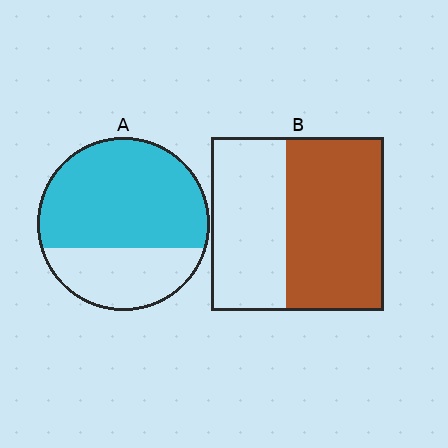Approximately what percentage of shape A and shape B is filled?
A is approximately 65% and B is approximately 55%.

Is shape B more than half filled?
Yes.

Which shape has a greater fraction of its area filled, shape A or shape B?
Shape A.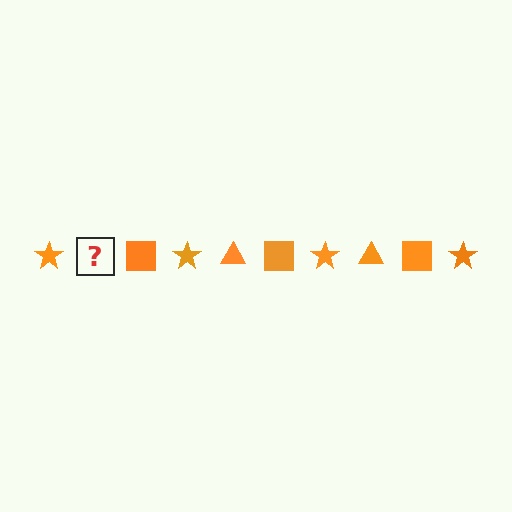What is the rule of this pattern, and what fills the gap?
The rule is that the pattern cycles through star, triangle, square shapes in orange. The gap should be filled with an orange triangle.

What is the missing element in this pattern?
The missing element is an orange triangle.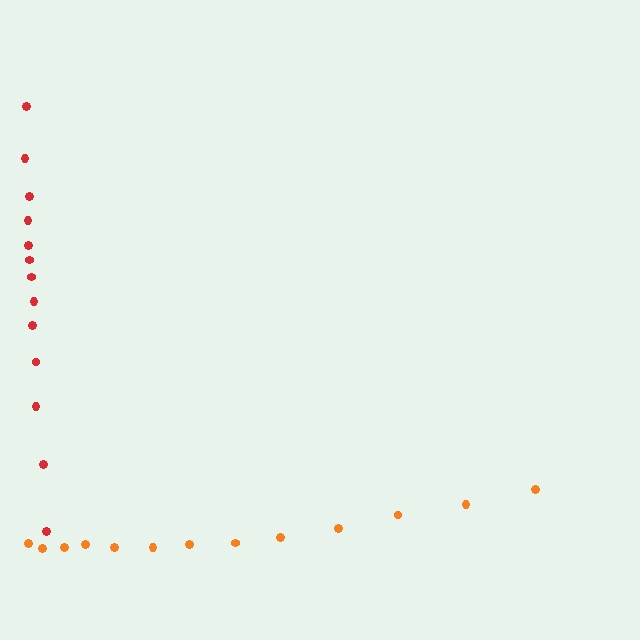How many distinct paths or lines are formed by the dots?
There are 2 distinct paths.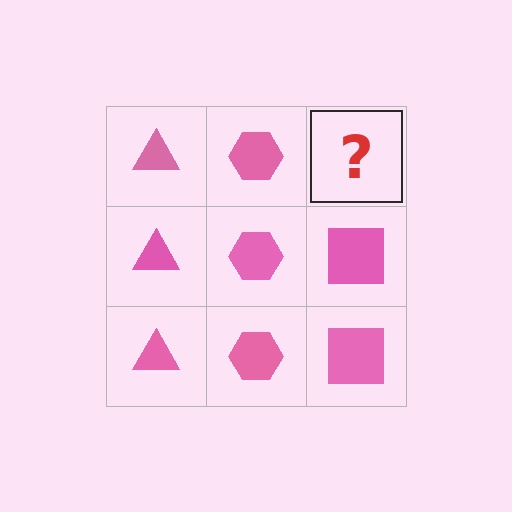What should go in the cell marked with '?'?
The missing cell should contain a pink square.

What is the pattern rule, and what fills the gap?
The rule is that each column has a consistent shape. The gap should be filled with a pink square.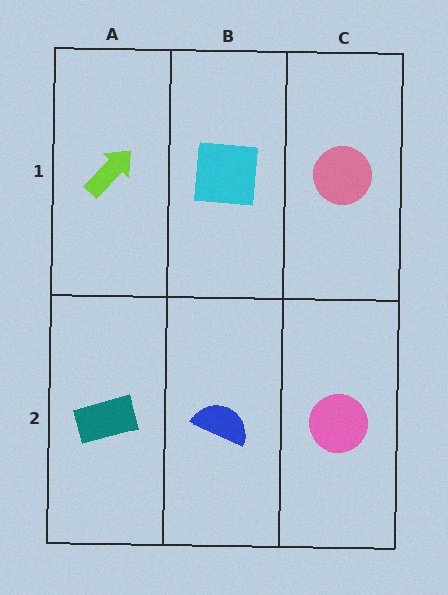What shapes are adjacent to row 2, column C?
A pink circle (row 1, column C), a blue semicircle (row 2, column B).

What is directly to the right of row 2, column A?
A blue semicircle.